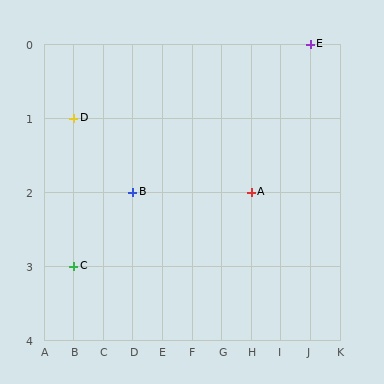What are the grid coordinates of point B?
Point B is at grid coordinates (D, 2).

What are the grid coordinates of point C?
Point C is at grid coordinates (B, 3).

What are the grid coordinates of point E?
Point E is at grid coordinates (J, 0).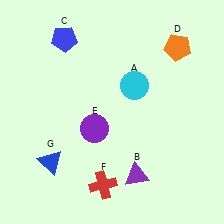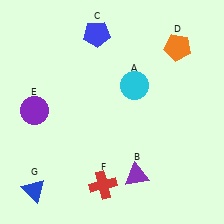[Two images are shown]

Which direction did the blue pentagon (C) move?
The blue pentagon (C) moved right.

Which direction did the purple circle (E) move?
The purple circle (E) moved left.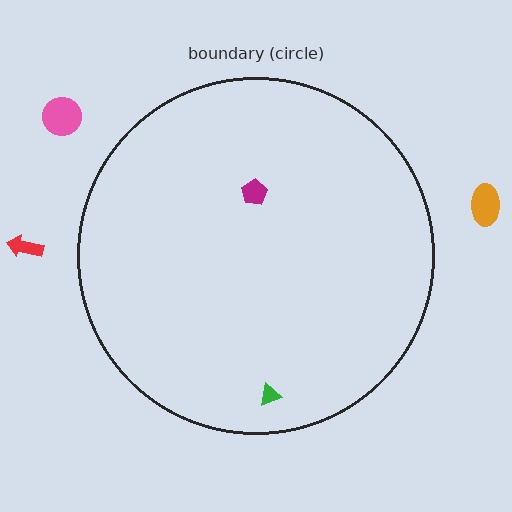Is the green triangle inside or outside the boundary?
Inside.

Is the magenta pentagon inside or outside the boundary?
Inside.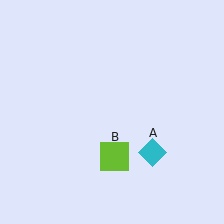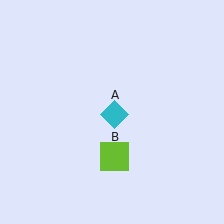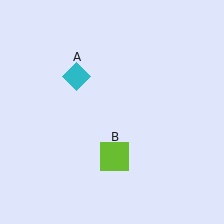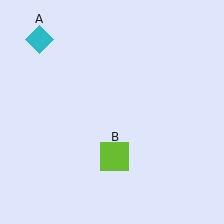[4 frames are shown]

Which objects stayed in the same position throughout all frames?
Lime square (object B) remained stationary.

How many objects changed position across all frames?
1 object changed position: cyan diamond (object A).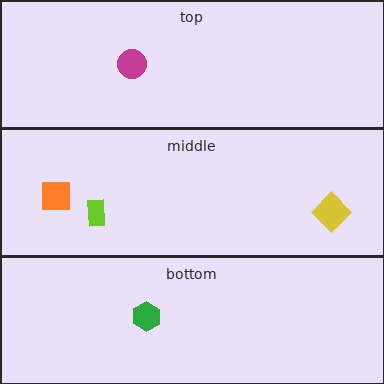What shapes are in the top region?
The magenta circle.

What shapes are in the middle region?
The yellow diamond, the orange square, the lime rectangle.